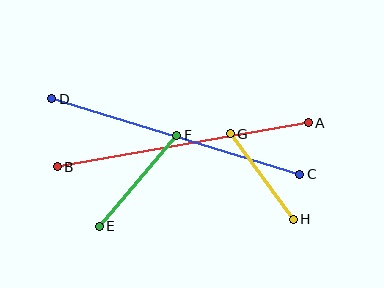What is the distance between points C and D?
The distance is approximately 259 pixels.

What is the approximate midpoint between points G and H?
The midpoint is at approximately (262, 177) pixels.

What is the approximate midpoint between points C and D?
The midpoint is at approximately (176, 136) pixels.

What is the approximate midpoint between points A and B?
The midpoint is at approximately (183, 145) pixels.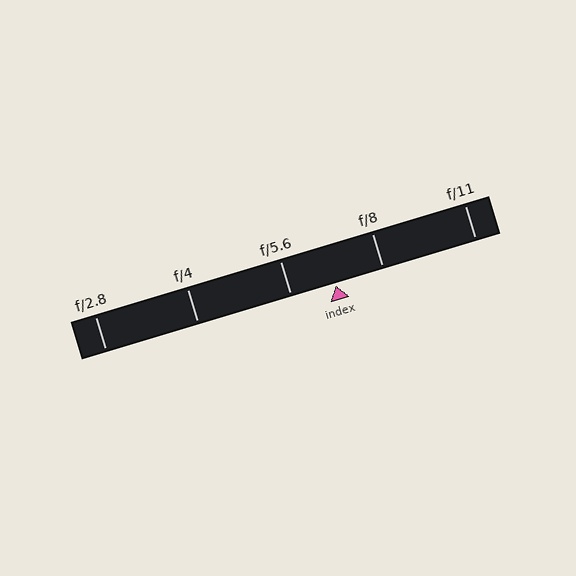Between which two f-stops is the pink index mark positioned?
The index mark is between f/5.6 and f/8.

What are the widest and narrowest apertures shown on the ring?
The widest aperture shown is f/2.8 and the narrowest is f/11.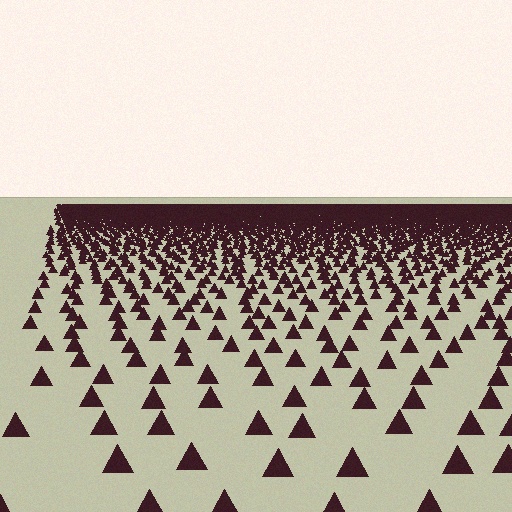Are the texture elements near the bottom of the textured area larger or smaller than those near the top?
Larger. Near the bottom, elements are closer to the viewer and appear at a bigger on-screen size.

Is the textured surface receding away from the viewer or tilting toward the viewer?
The surface is receding away from the viewer. Texture elements get smaller and denser toward the top.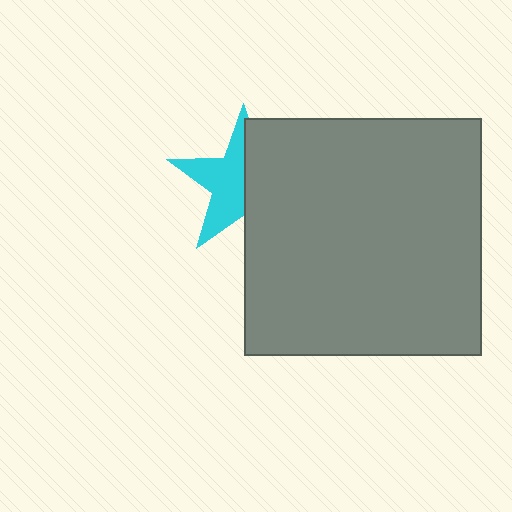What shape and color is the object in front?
The object in front is a gray square.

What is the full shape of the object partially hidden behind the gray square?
The partially hidden object is a cyan star.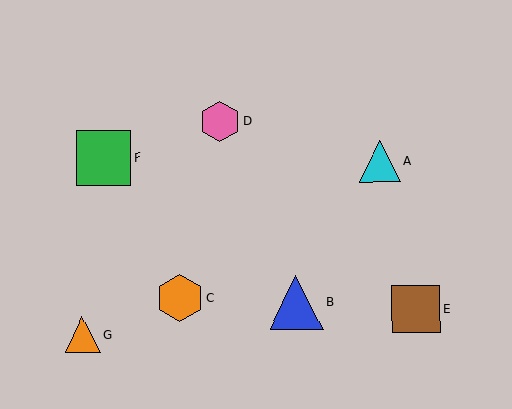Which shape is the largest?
The green square (labeled F) is the largest.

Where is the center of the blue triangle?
The center of the blue triangle is at (296, 302).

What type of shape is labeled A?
Shape A is a cyan triangle.